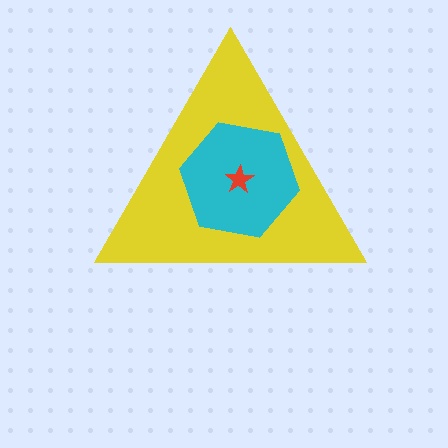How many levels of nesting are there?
3.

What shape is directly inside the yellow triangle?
The cyan hexagon.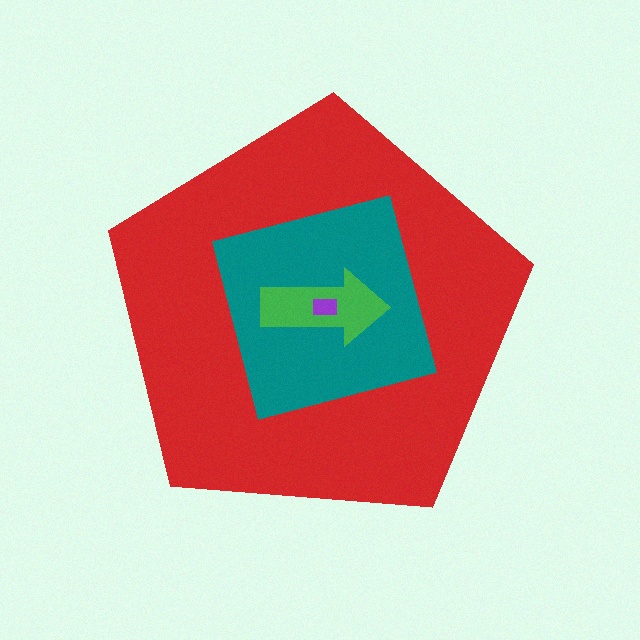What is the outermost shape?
The red pentagon.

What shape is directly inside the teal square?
The green arrow.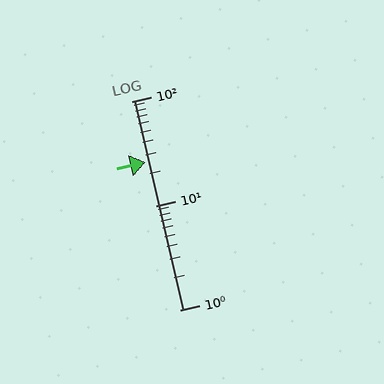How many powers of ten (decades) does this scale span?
The scale spans 2 decades, from 1 to 100.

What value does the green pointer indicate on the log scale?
The pointer indicates approximately 26.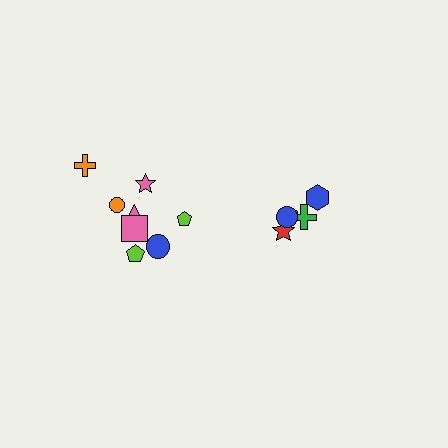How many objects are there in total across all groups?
There are 13 objects.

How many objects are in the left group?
There are 8 objects.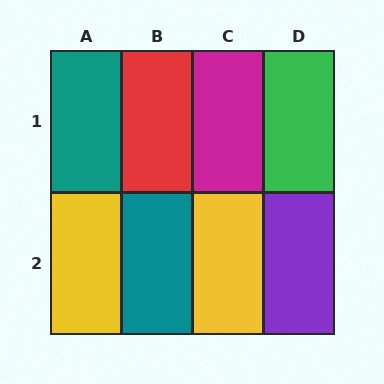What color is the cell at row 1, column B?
Red.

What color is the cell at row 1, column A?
Teal.